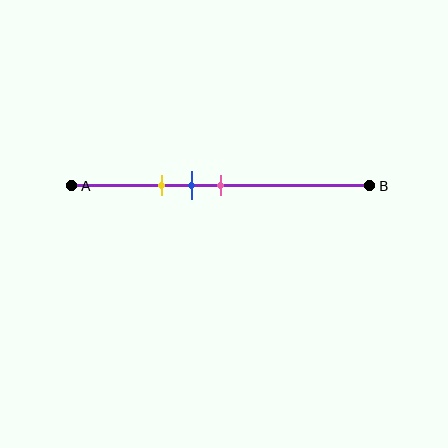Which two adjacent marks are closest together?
The blue and pink marks are the closest adjacent pair.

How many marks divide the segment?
There are 3 marks dividing the segment.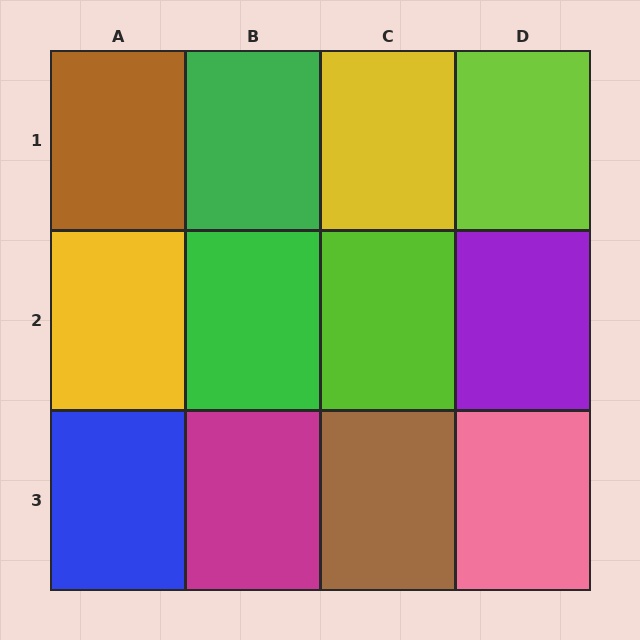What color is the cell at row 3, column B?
Magenta.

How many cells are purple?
1 cell is purple.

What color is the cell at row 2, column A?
Yellow.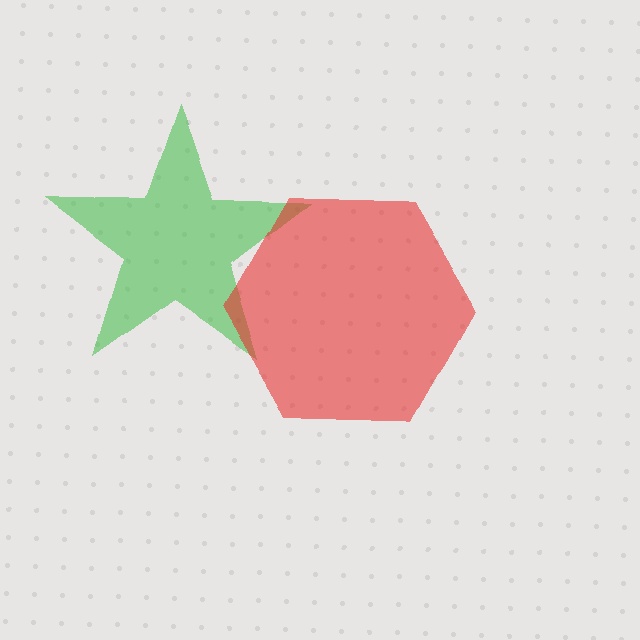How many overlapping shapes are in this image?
There are 2 overlapping shapes in the image.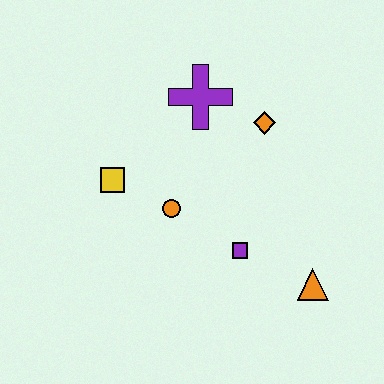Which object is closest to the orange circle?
The yellow square is closest to the orange circle.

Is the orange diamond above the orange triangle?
Yes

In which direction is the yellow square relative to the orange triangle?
The yellow square is to the left of the orange triangle.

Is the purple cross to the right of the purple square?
No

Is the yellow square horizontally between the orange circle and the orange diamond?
No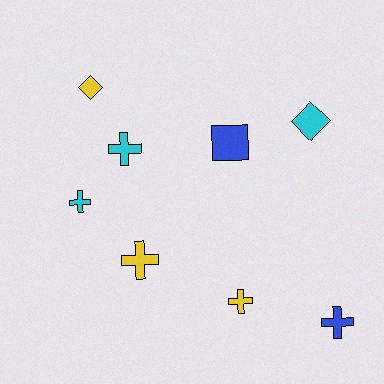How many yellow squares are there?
There are no yellow squares.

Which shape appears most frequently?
Cross, with 5 objects.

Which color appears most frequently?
Cyan, with 3 objects.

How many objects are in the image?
There are 8 objects.